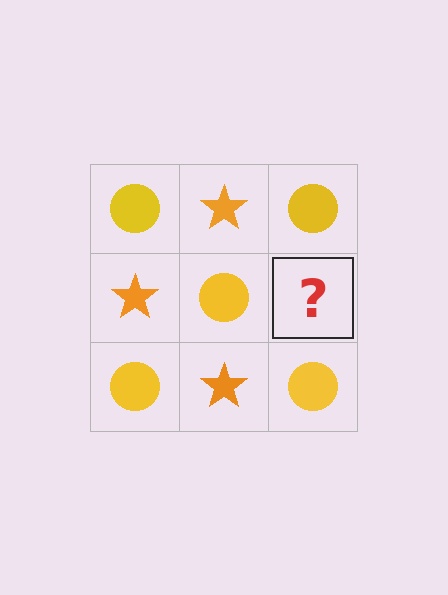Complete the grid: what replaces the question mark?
The question mark should be replaced with an orange star.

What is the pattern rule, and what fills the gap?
The rule is that it alternates yellow circle and orange star in a checkerboard pattern. The gap should be filled with an orange star.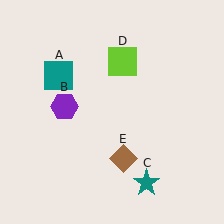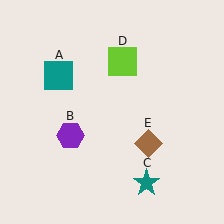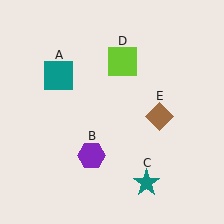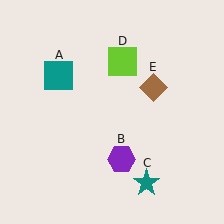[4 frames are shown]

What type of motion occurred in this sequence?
The purple hexagon (object B), brown diamond (object E) rotated counterclockwise around the center of the scene.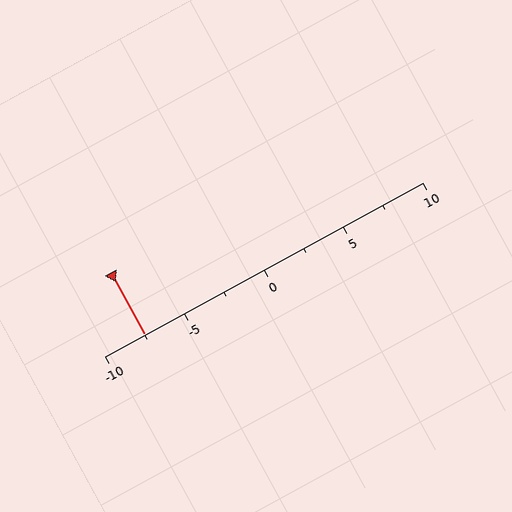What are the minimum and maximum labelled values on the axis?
The axis runs from -10 to 10.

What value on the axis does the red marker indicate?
The marker indicates approximately -7.5.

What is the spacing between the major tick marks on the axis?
The major ticks are spaced 5 apart.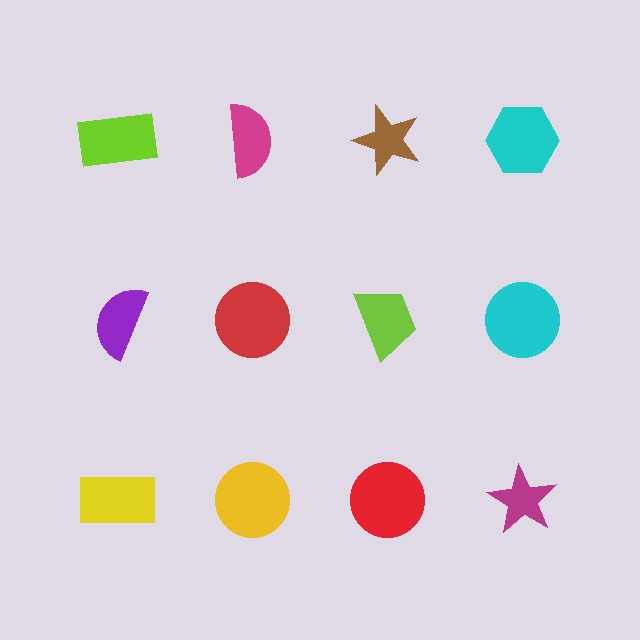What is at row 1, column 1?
A lime rectangle.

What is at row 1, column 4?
A cyan hexagon.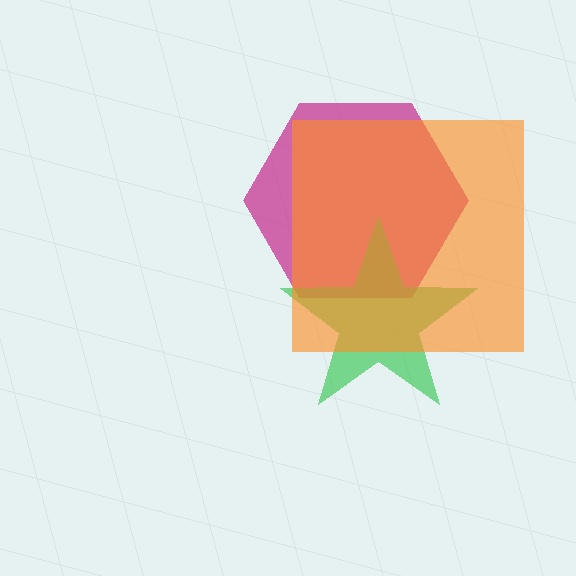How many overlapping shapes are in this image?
There are 3 overlapping shapes in the image.